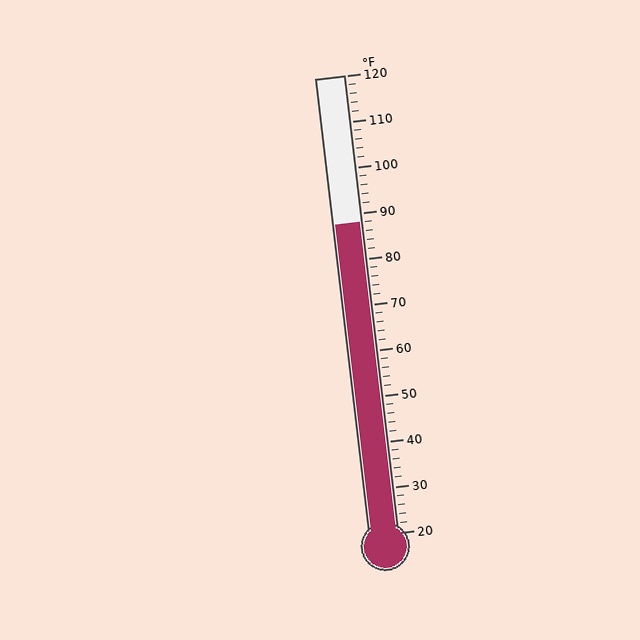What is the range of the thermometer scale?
The thermometer scale ranges from 20°F to 120°F.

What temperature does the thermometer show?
The thermometer shows approximately 88°F.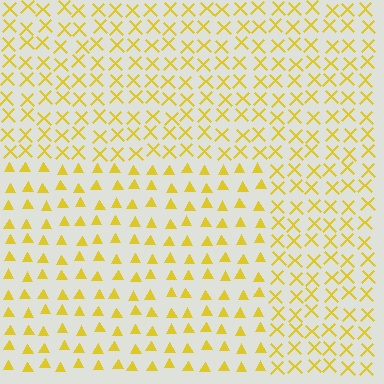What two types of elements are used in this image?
The image uses triangles inside the rectangle region and X marks outside it.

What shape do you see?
I see a rectangle.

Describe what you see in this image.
The image is filled with small yellow elements arranged in a uniform grid. A rectangle-shaped region contains triangles, while the surrounding area contains X marks. The boundary is defined purely by the change in element shape.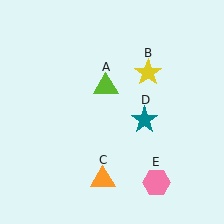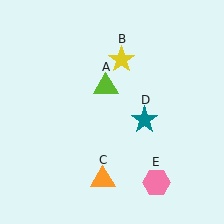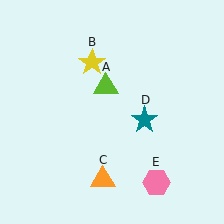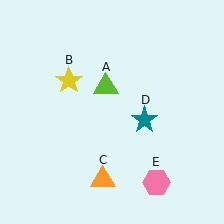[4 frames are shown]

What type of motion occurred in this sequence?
The yellow star (object B) rotated counterclockwise around the center of the scene.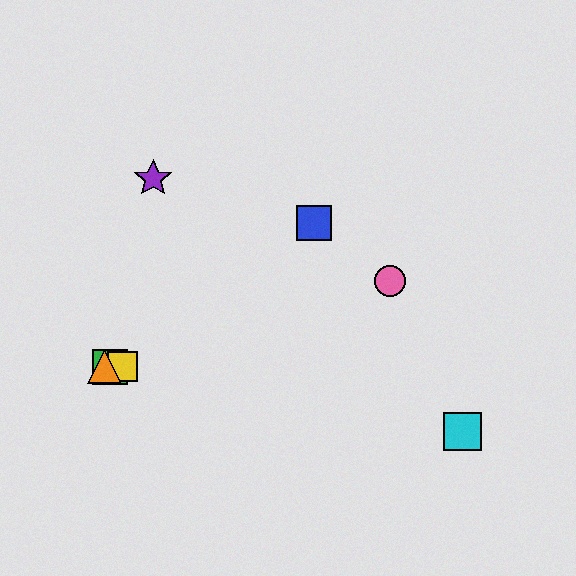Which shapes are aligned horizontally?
The red circle, the green square, the yellow square, the orange triangle are aligned horizontally.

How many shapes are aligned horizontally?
4 shapes (the red circle, the green square, the yellow square, the orange triangle) are aligned horizontally.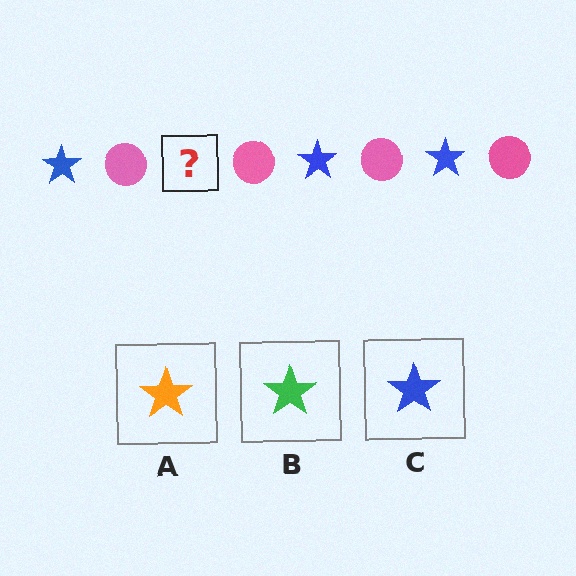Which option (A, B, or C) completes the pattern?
C.